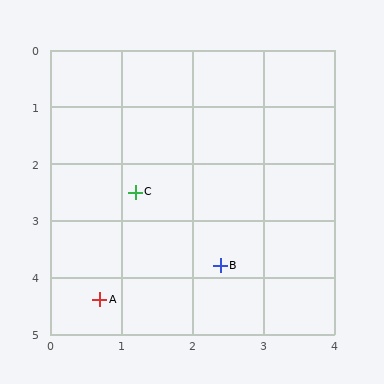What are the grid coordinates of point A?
Point A is at approximately (0.7, 4.4).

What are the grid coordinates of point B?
Point B is at approximately (2.4, 3.8).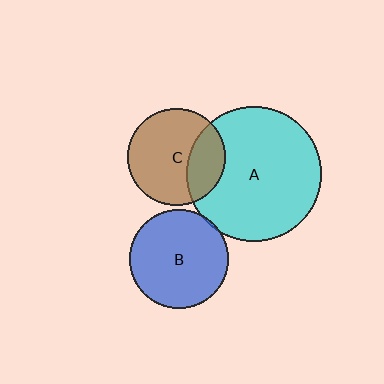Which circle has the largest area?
Circle A (cyan).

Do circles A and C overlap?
Yes.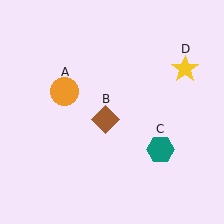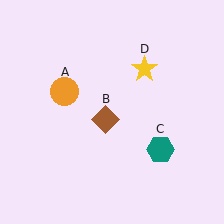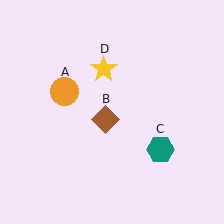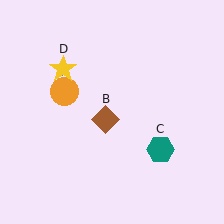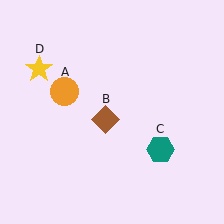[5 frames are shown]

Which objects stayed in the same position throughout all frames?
Orange circle (object A) and brown diamond (object B) and teal hexagon (object C) remained stationary.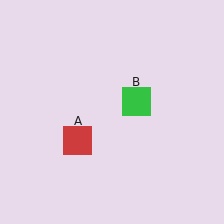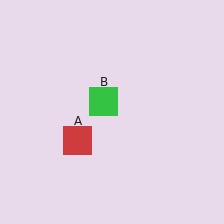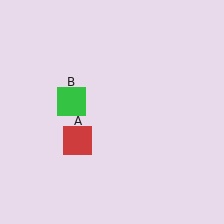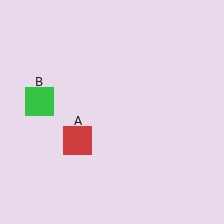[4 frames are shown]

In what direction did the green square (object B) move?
The green square (object B) moved left.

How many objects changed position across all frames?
1 object changed position: green square (object B).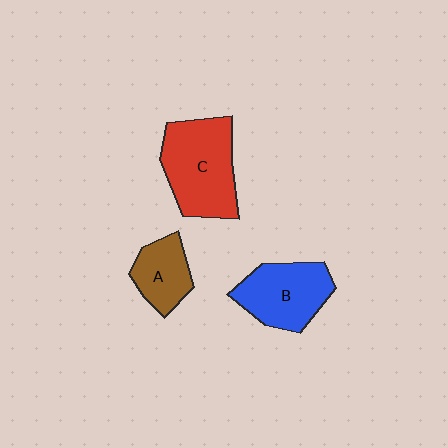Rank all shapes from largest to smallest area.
From largest to smallest: C (red), B (blue), A (brown).